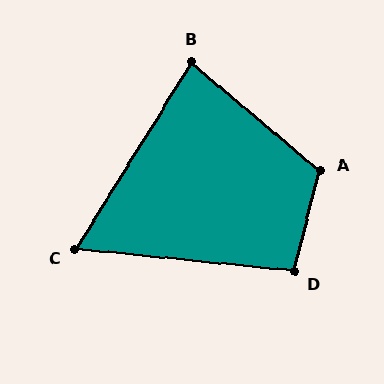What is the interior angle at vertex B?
Approximately 82 degrees (acute).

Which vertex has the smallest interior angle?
C, at approximately 64 degrees.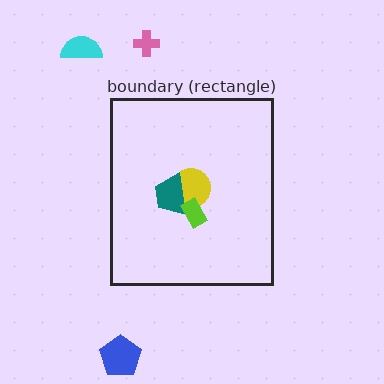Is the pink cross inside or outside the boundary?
Outside.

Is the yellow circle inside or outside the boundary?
Inside.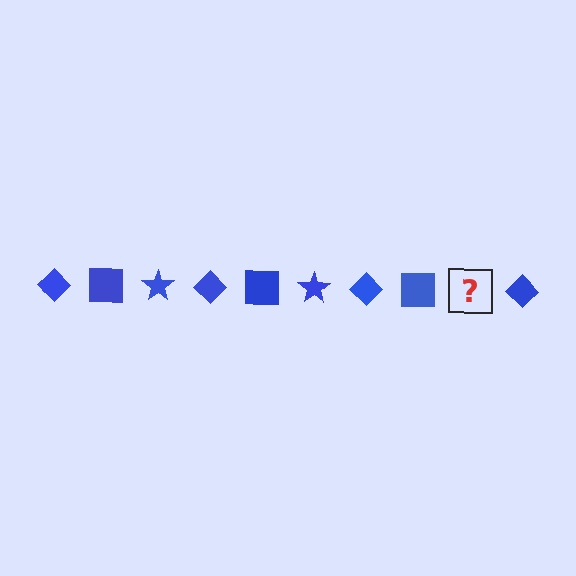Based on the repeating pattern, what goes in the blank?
The blank should be a blue star.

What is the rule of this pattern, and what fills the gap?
The rule is that the pattern cycles through diamond, square, star shapes in blue. The gap should be filled with a blue star.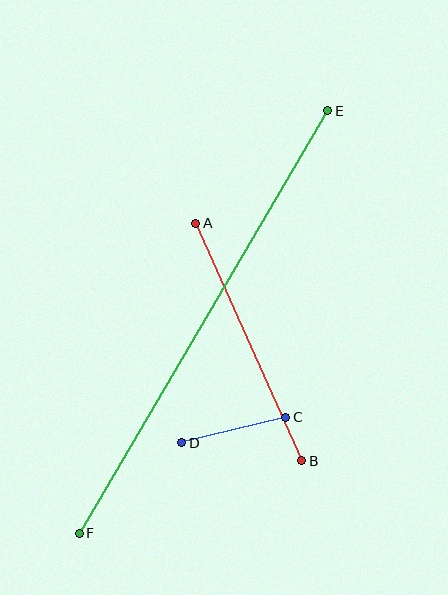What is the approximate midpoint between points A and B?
The midpoint is at approximately (249, 342) pixels.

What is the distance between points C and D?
The distance is approximately 107 pixels.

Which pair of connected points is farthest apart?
Points E and F are farthest apart.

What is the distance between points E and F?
The distance is approximately 490 pixels.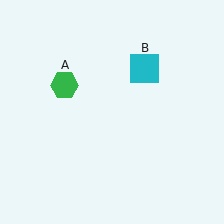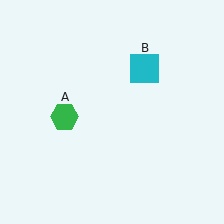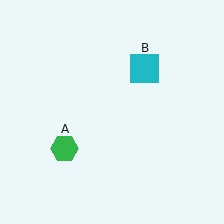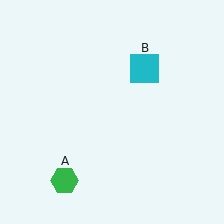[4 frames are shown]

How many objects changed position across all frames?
1 object changed position: green hexagon (object A).